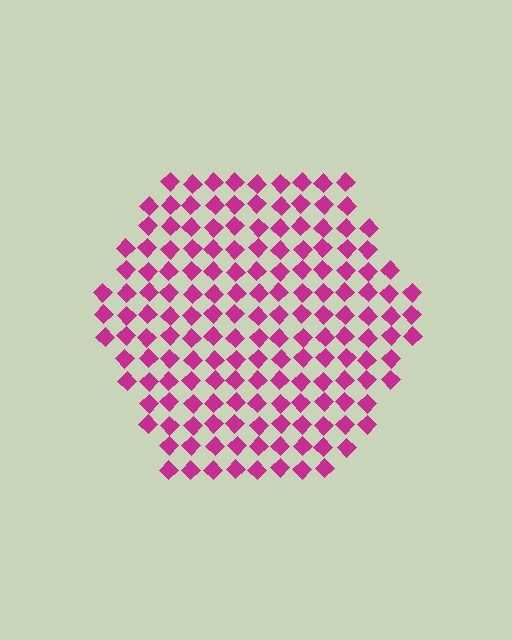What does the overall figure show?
The overall figure shows a hexagon.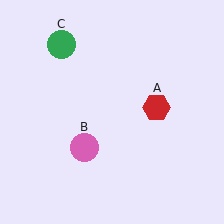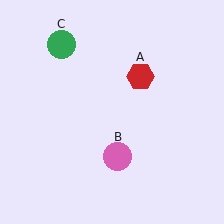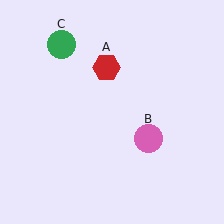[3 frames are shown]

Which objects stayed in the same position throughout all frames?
Green circle (object C) remained stationary.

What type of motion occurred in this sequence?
The red hexagon (object A), pink circle (object B) rotated counterclockwise around the center of the scene.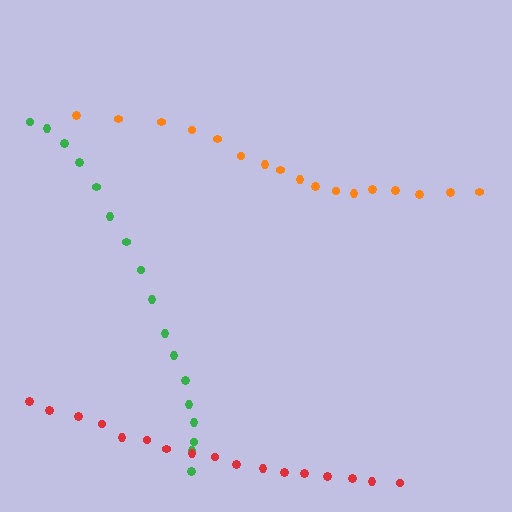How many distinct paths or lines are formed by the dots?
There are 3 distinct paths.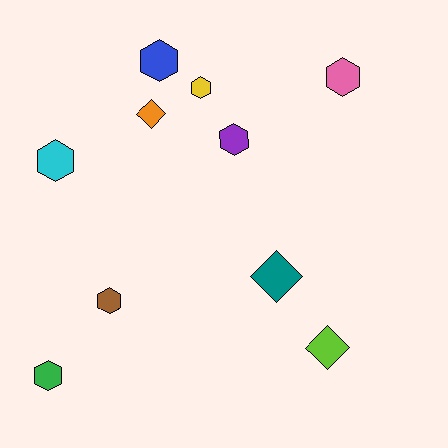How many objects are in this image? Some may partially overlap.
There are 10 objects.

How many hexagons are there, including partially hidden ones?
There are 7 hexagons.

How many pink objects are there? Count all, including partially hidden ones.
There is 1 pink object.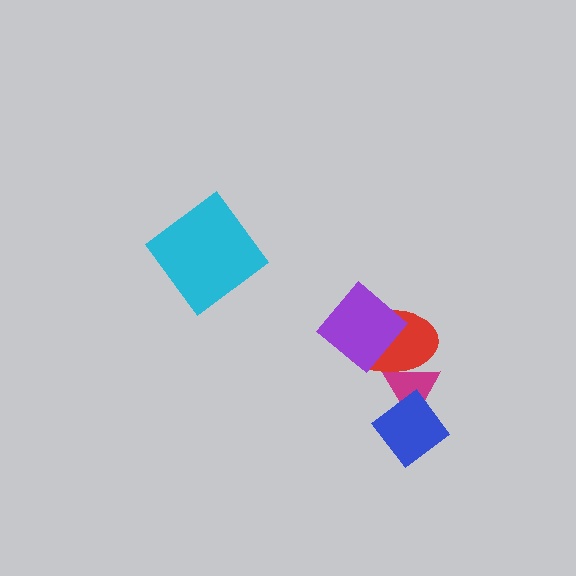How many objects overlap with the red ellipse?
2 objects overlap with the red ellipse.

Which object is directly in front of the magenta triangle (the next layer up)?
The blue diamond is directly in front of the magenta triangle.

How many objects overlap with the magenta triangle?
2 objects overlap with the magenta triangle.